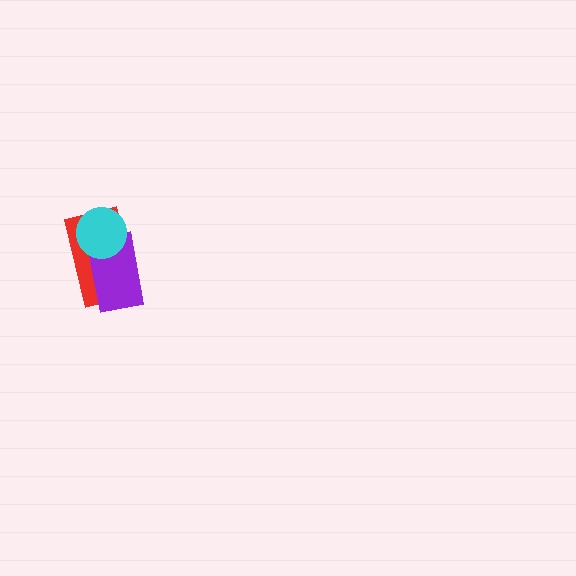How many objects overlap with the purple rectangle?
2 objects overlap with the purple rectangle.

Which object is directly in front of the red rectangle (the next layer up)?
The purple rectangle is directly in front of the red rectangle.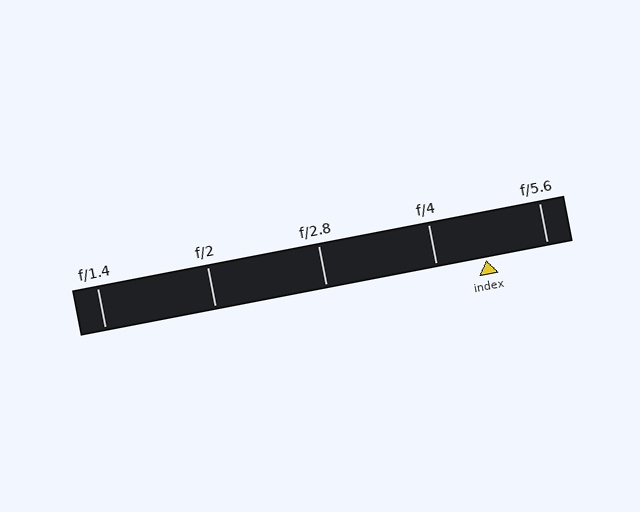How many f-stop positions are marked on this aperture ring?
There are 5 f-stop positions marked.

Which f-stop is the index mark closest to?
The index mark is closest to f/4.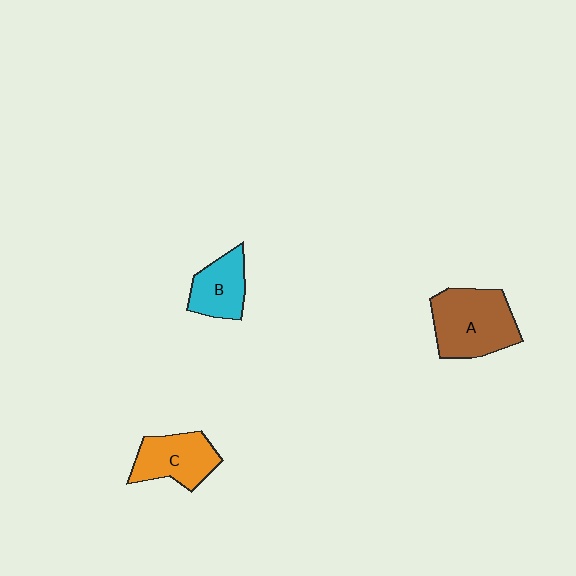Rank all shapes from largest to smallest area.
From largest to smallest: A (brown), C (orange), B (cyan).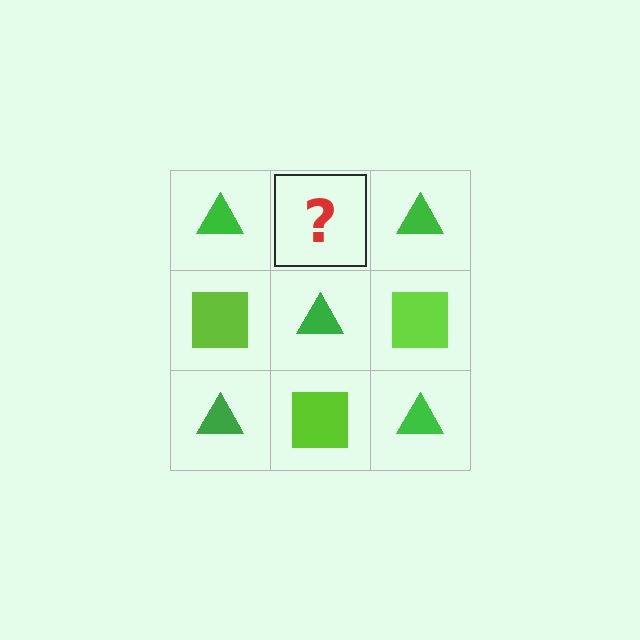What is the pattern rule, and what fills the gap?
The rule is that it alternates green triangle and lime square in a checkerboard pattern. The gap should be filled with a lime square.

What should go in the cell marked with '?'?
The missing cell should contain a lime square.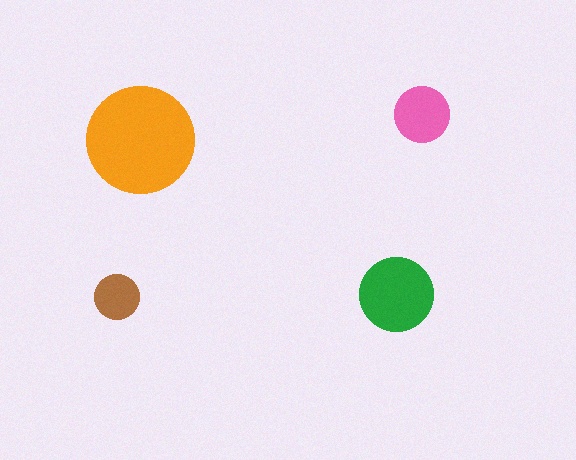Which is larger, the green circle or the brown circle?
The green one.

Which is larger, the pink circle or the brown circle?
The pink one.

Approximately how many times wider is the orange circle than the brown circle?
About 2.5 times wider.